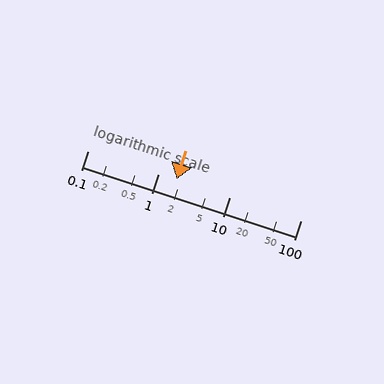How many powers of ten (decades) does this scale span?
The scale spans 3 decades, from 0.1 to 100.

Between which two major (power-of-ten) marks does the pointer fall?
The pointer is between 1 and 10.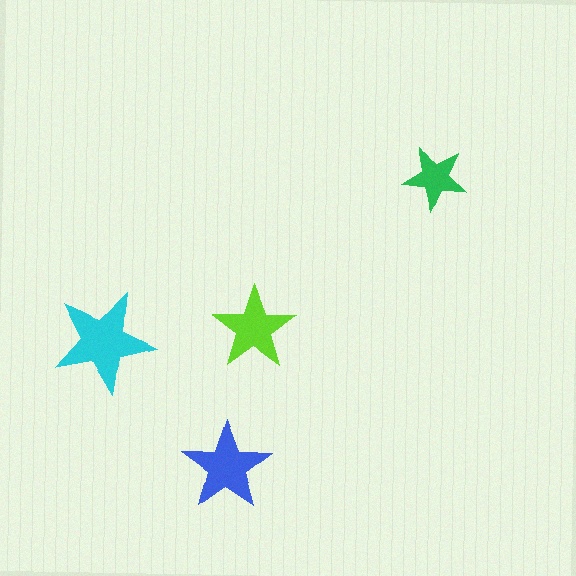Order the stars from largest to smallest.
the cyan one, the blue one, the lime one, the green one.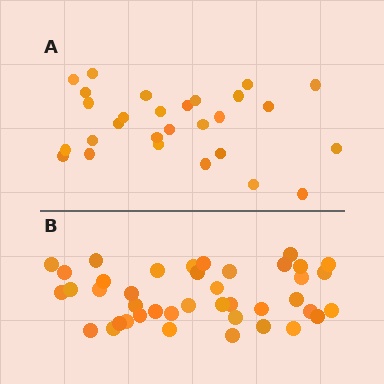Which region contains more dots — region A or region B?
Region B (the bottom region) has more dots.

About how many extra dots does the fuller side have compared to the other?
Region B has approximately 15 more dots than region A.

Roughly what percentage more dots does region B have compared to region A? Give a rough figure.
About 45% more.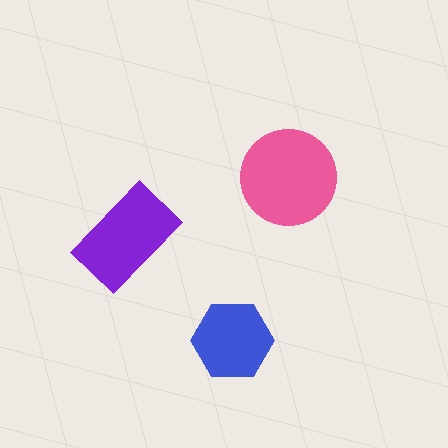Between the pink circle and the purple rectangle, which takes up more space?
The pink circle.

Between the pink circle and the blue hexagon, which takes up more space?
The pink circle.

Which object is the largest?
The pink circle.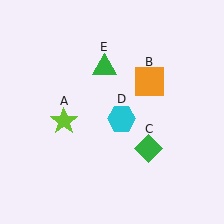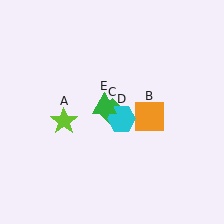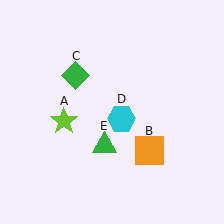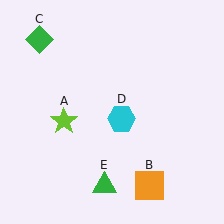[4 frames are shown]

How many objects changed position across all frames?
3 objects changed position: orange square (object B), green diamond (object C), green triangle (object E).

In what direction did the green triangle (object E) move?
The green triangle (object E) moved down.